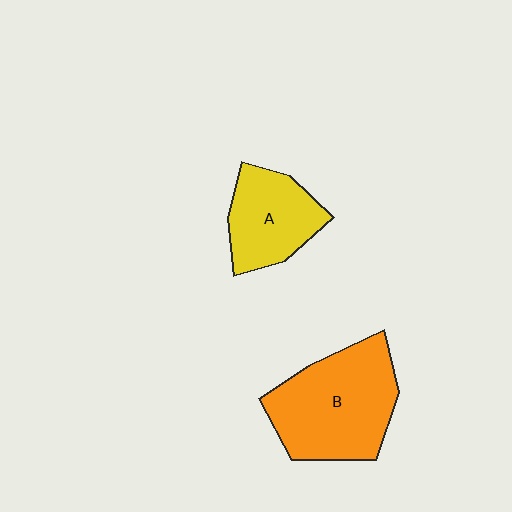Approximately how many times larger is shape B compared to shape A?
Approximately 1.6 times.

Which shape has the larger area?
Shape B (orange).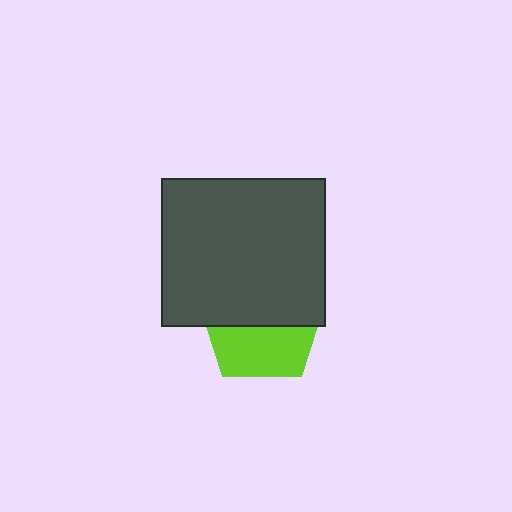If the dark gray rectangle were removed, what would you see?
You would see the complete lime pentagon.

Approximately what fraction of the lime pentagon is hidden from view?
Roughly 56% of the lime pentagon is hidden behind the dark gray rectangle.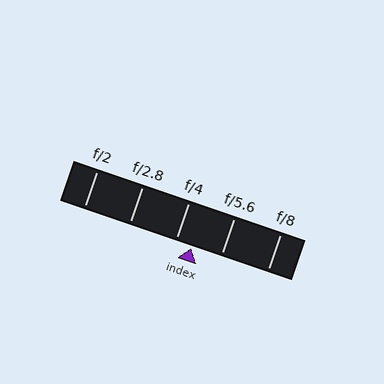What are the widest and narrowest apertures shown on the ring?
The widest aperture shown is f/2 and the narrowest is f/8.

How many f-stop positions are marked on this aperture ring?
There are 5 f-stop positions marked.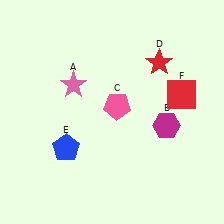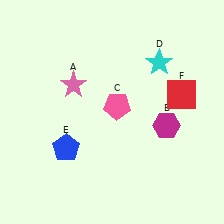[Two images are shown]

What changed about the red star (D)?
In Image 1, D is red. In Image 2, it changed to cyan.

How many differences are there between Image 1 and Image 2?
There is 1 difference between the two images.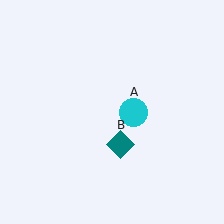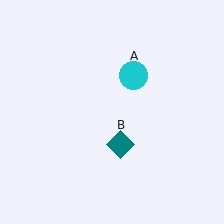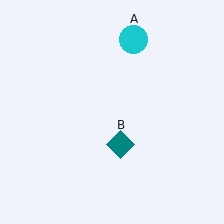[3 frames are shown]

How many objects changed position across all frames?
1 object changed position: cyan circle (object A).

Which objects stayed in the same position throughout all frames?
Teal diamond (object B) remained stationary.